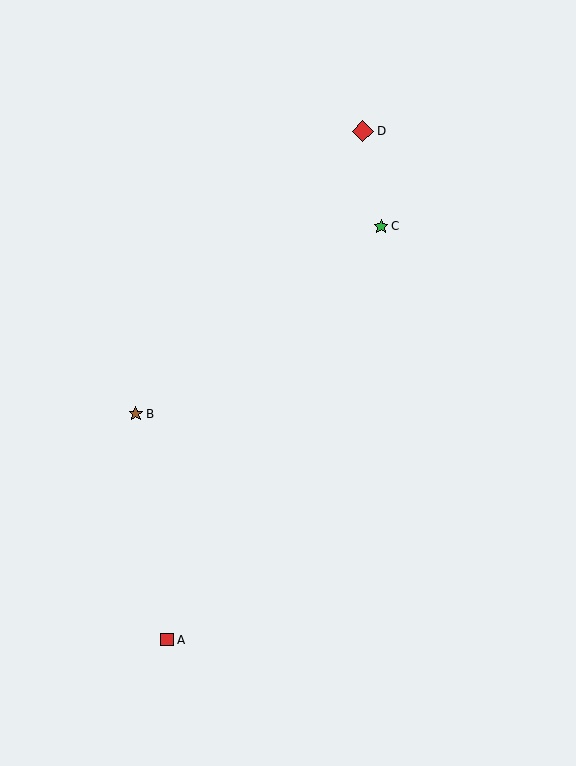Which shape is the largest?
The red diamond (labeled D) is the largest.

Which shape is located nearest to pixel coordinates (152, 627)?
The red square (labeled A) at (167, 640) is nearest to that location.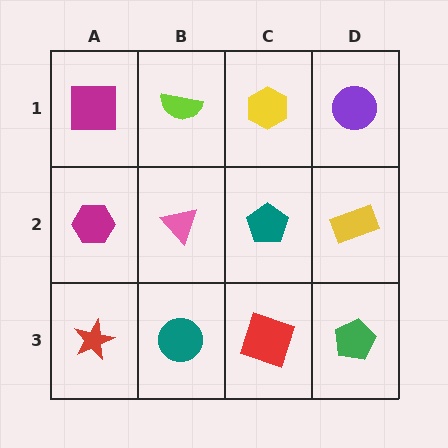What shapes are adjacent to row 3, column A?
A magenta hexagon (row 2, column A), a teal circle (row 3, column B).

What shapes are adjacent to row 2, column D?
A purple circle (row 1, column D), a green pentagon (row 3, column D), a teal pentagon (row 2, column C).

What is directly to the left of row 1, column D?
A yellow hexagon.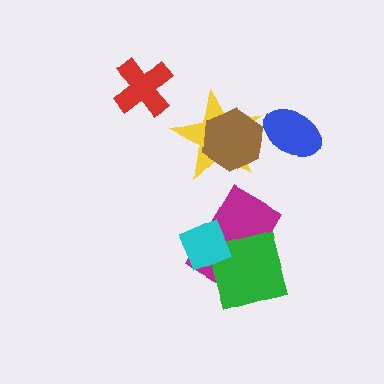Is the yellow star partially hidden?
Yes, it is partially covered by another shape.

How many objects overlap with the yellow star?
1 object overlaps with the yellow star.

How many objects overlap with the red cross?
0 objects overlap with the red cross.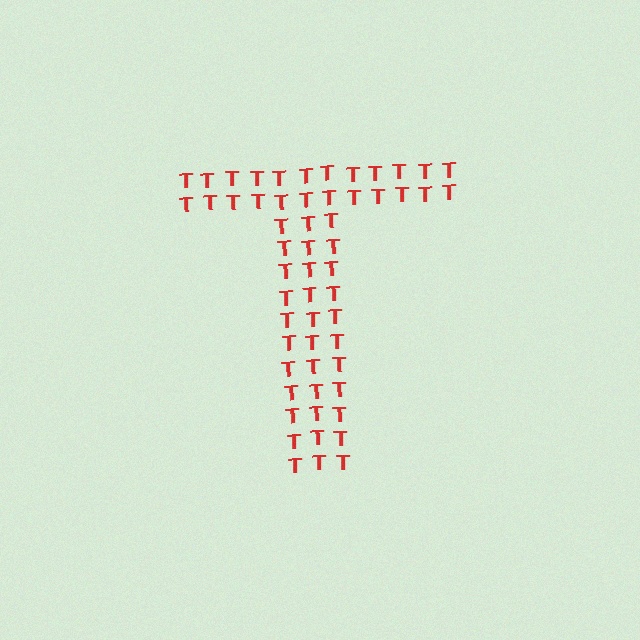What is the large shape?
The large shape is the letter T.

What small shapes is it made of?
It is made of small letter T's.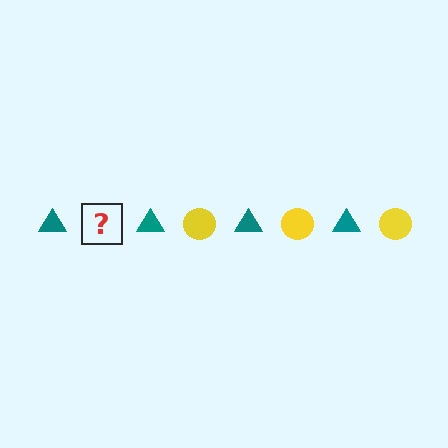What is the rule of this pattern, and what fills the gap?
The rule is that the pattern alternates between teal triangle and yellow circle. The gap should be filled with a yellow circle.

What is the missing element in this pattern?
The missing element is a yellow circle.